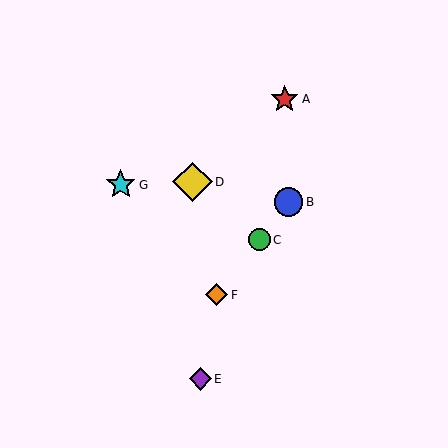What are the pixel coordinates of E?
Object E is at (200, 379).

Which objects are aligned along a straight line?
Objects B, C, F are aligned along a straight line.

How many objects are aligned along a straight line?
3 objects (B, C, F) are aligned along a straight line.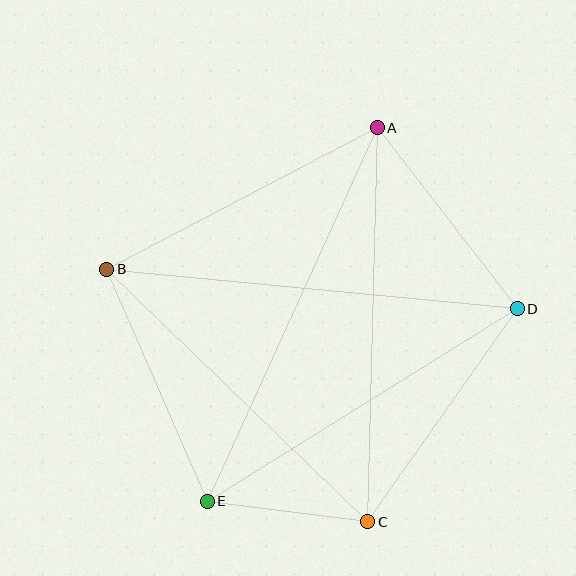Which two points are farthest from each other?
Points B and D are farthest from each other.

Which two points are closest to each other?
Points C and E are closest to each other.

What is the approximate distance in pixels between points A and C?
The distance between A and C is approximately 394 pixels.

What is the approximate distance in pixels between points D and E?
The distance between D and E is approximately 365 pixels.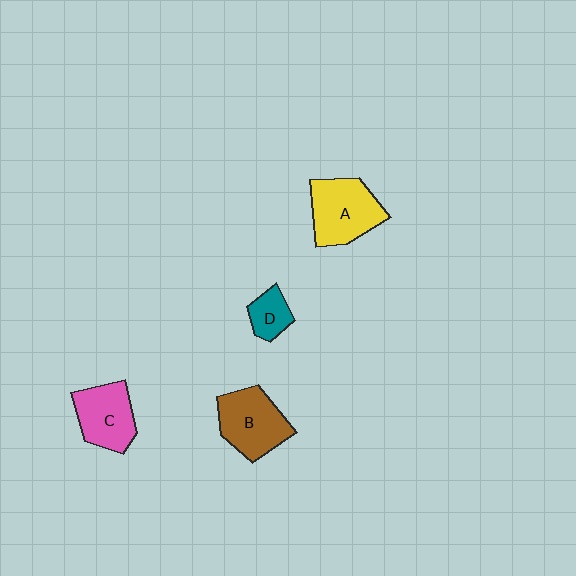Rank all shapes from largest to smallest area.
From largest to smallest: A (yellow), B (brown), C (pink), D (teal).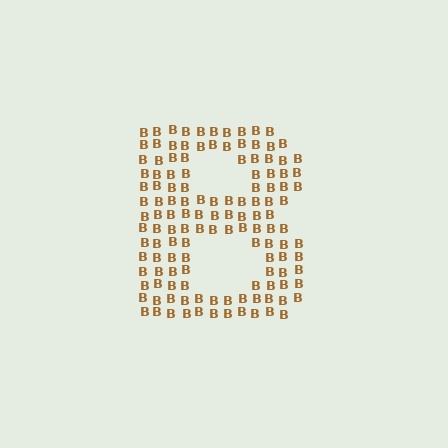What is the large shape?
The large shape is the letter B.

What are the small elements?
The small elements are letter B's.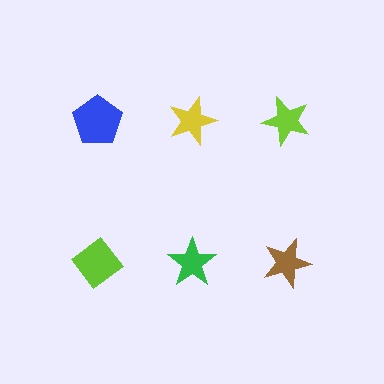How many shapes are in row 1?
3 shapes.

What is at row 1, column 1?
A blue pentagon.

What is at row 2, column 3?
A brown star.